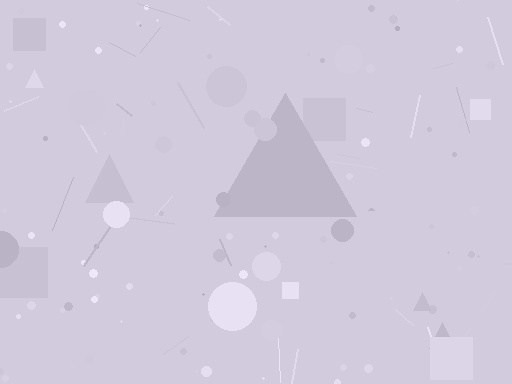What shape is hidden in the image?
A triangle is hidden in the image.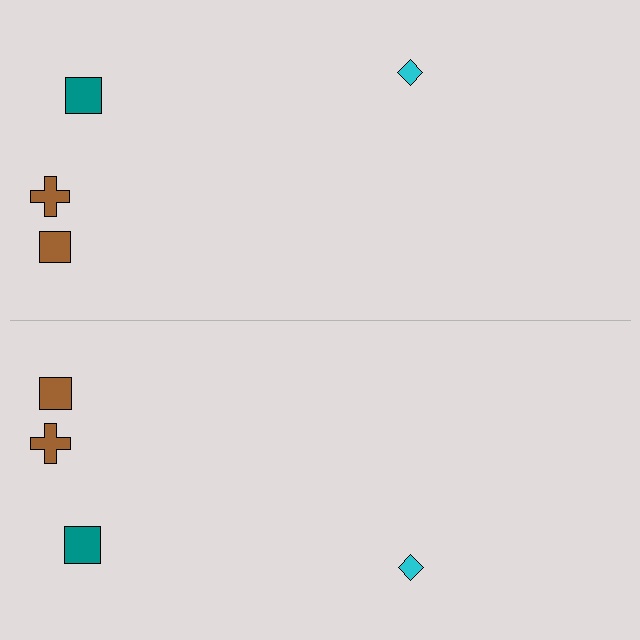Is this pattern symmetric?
Yes, this pattern has bilateral (reflection) symmetry.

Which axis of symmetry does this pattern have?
The pattern has a horizontal axis of symmetry running through the center of the image.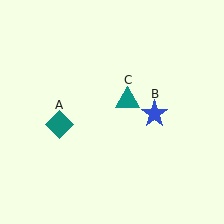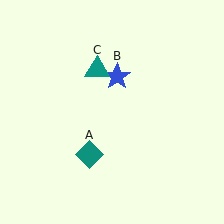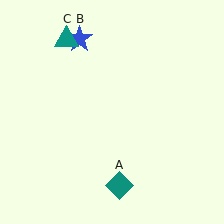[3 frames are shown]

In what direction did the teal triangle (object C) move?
The teal triangle (object C) moved up and to the left.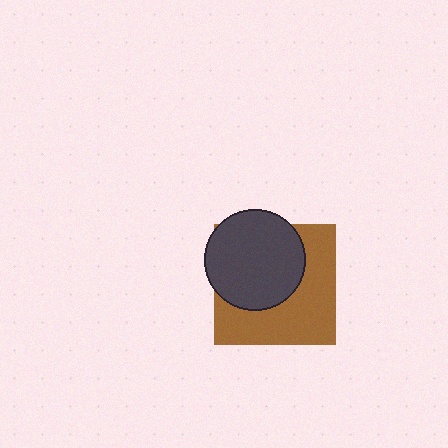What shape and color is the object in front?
The object in front is a dark gray circle.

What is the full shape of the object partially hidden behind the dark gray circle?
The partially hidden object is a brown square.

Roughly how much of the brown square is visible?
About half of it is visible (roughly 53%).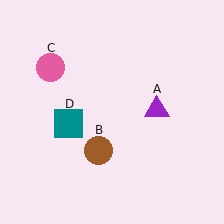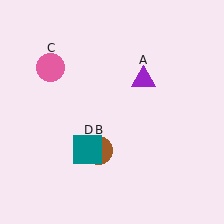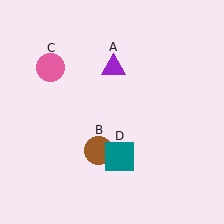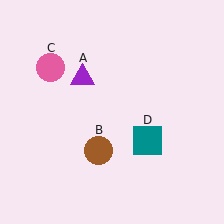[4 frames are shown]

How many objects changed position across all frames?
2 objects changed position: purple triangle (object A), teal square (object D).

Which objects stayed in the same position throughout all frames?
Brown circle (object B) and pink circle (object C) remained stationary.